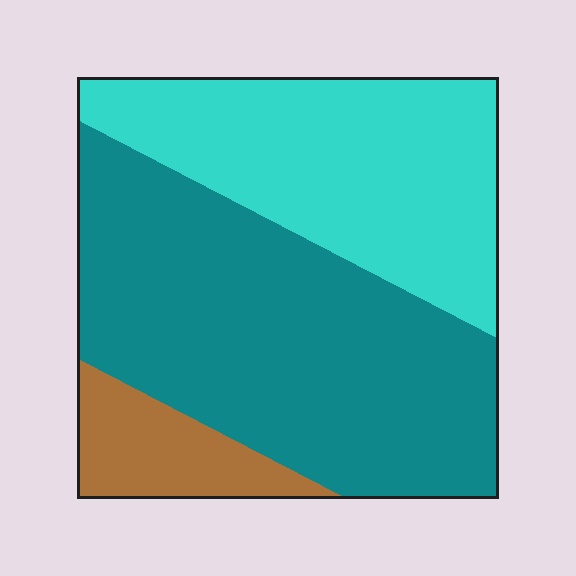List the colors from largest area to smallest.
From largest to smallest: teal, cyan, brown.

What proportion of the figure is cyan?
Cyan covers about 35% of the figure.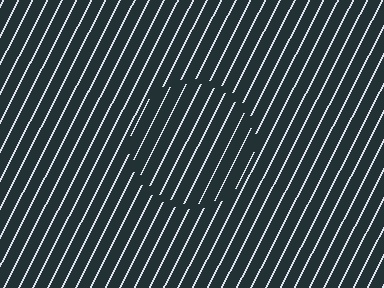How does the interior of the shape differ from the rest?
The interior of the shape contains the same grating, shifted by half a period — the contour is defined by the phase discontinuity where line-ends from the inner and outer gratings abut.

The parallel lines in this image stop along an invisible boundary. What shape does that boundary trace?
An illusory circle. The interior of the shape contains the same grating, shifted by half a period — the contour is defined by the phase discontinuity where line-ends from the inner and outer gratings abut.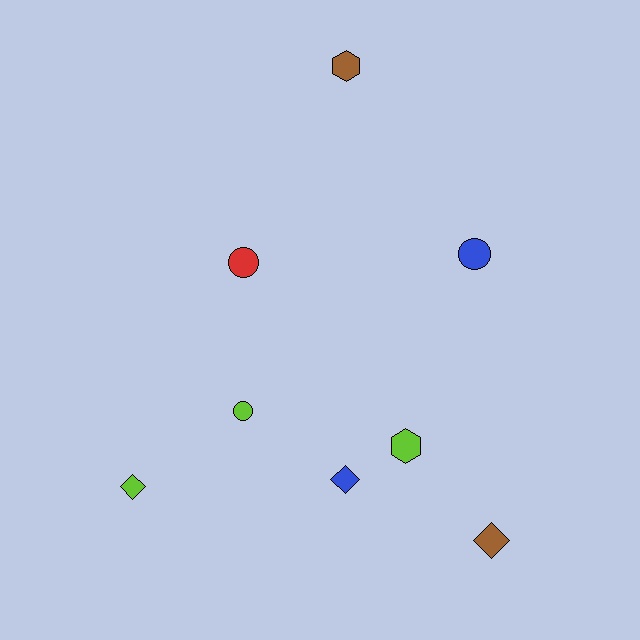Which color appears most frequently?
Lime, with 3 objects.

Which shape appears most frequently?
Diamond, with 3 objects.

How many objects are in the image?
There are 8 objects.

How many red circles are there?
There is 1 red circle.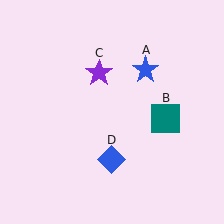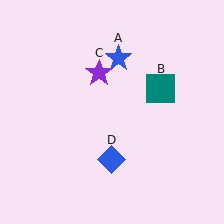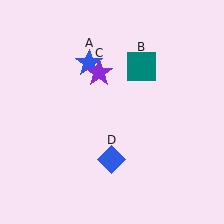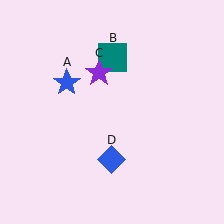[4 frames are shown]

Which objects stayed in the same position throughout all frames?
Purple star (object C) and blue diamond (object D) remained stationary.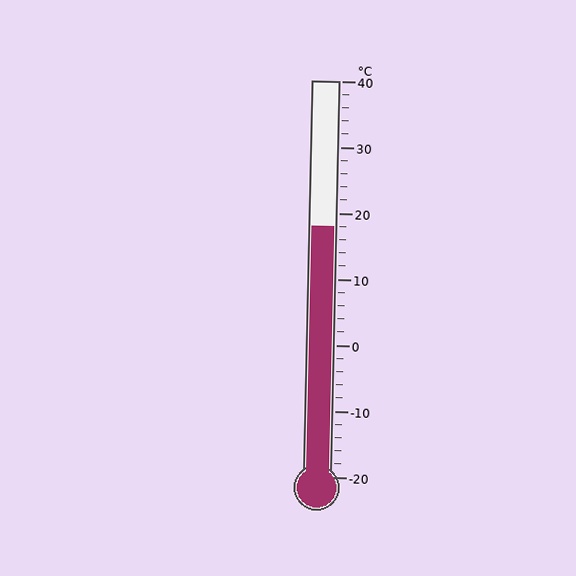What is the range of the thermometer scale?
The thermometer scale ranges from -20°C to 40°C.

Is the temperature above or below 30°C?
The temperature is below 30°C.